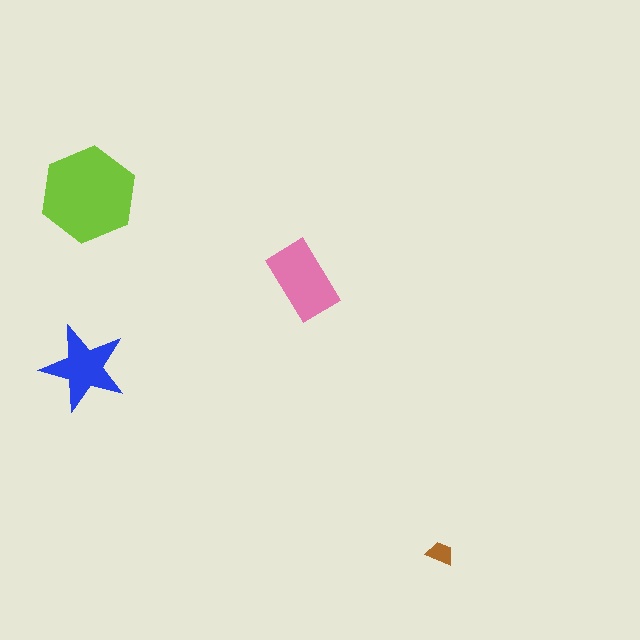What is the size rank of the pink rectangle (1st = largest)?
2nd.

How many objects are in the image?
There are 4 objects in the image.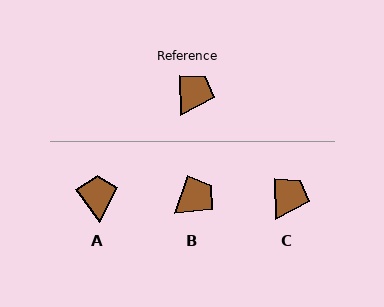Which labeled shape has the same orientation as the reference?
C.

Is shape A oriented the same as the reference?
No, it is off by about 36 degrees.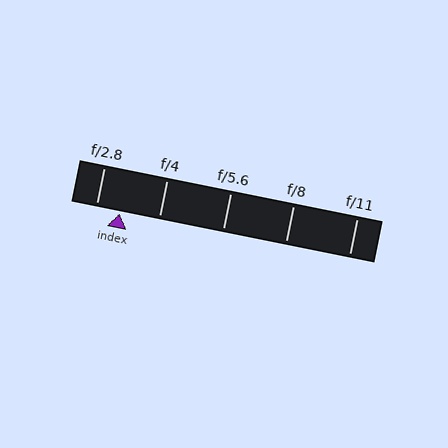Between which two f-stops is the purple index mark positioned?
The index mark is between f/2.8 and f/4.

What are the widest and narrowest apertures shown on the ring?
The widest aperture shown is f/2.8 and the narrowest is f/11.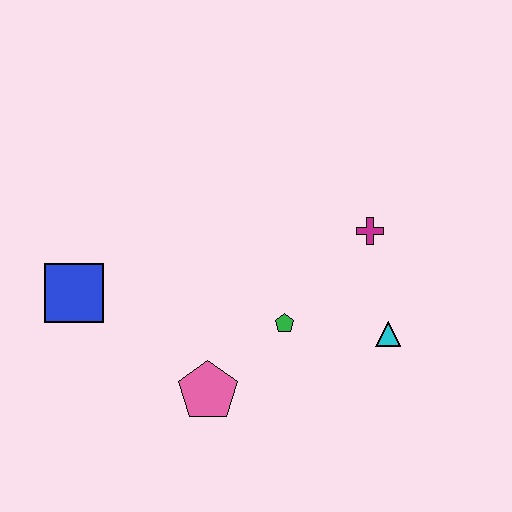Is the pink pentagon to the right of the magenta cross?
No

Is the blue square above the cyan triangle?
Yes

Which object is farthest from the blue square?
The cyan triangle is farthest from the blue square.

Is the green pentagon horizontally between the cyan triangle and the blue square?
Yes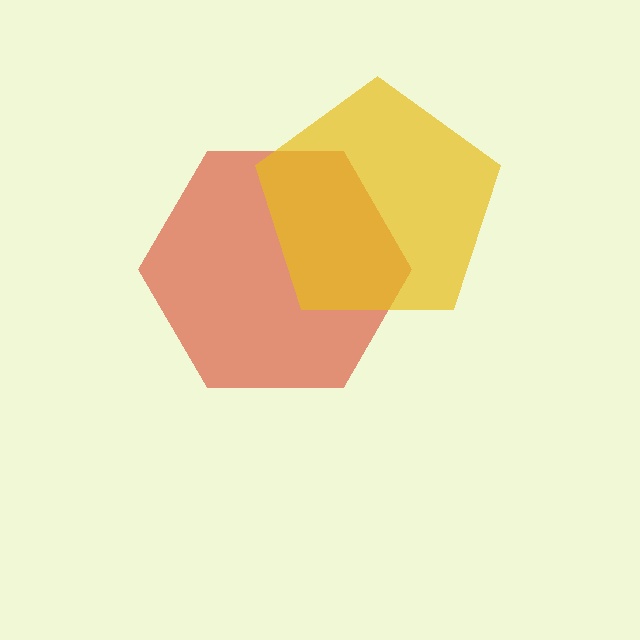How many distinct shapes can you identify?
There are 2 distinct shapes: a red hexagon, a yellow pentagon.